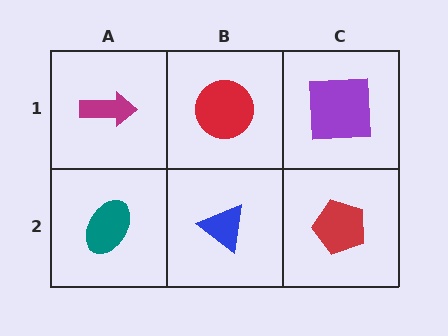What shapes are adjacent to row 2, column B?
A red circle (row 1, column B), a teal ellipse (row 2, column A), a red pentagon (row 2, column C).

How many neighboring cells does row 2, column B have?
3.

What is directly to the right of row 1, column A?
A red circle.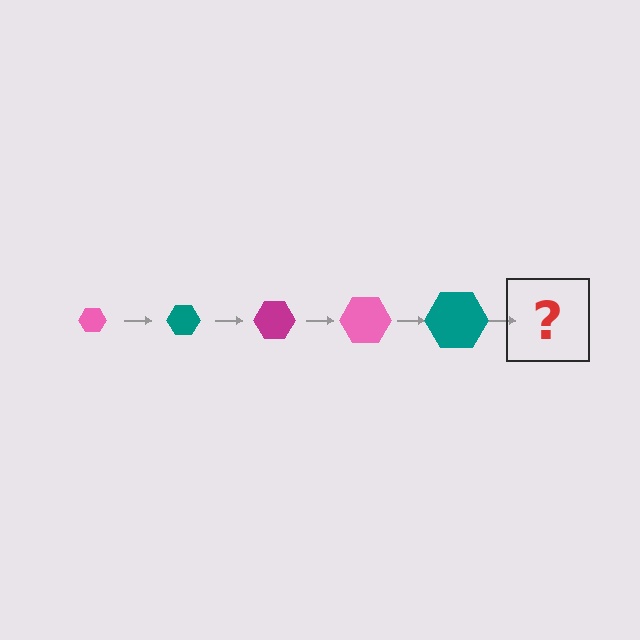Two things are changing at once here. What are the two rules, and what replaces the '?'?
The two rules are that the hexagon grows larger each step and the color cycles through pink, teal, and magenta. The '?' should be a magenta hexagon, larger than the previous one.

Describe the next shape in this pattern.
It should be a magenta hexagon, larger than the previous one.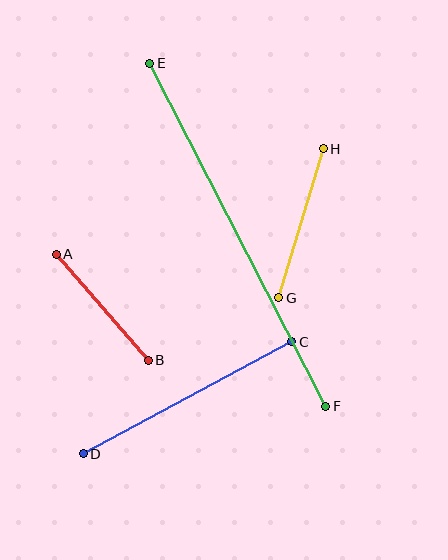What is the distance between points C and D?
The distance is approximately 237 pixels.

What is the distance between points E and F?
The distance is approximately 386 pixels.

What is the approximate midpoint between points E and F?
The midpoint is at approximately (238, 235) pixels.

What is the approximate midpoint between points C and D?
The midpoint is at approximately (187, 398) pixels.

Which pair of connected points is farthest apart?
Points E and F are farthest apart.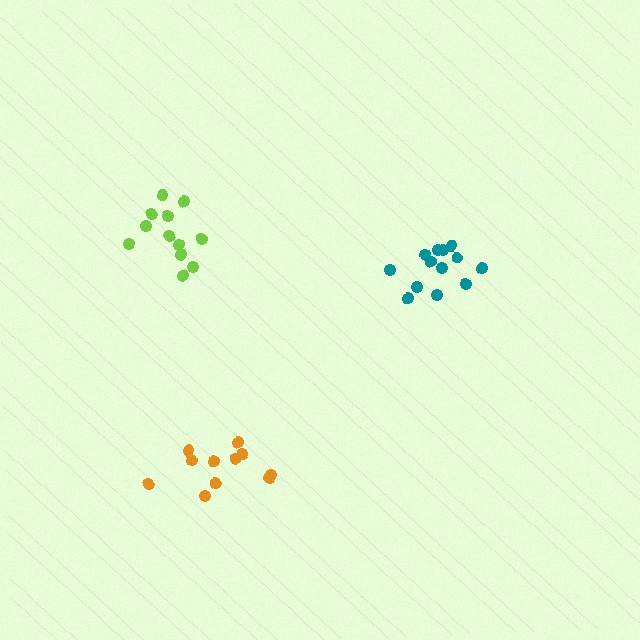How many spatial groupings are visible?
There are 3 spatial groupings.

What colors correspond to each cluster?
The clusters are colored: teal, lime, orange.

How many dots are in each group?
Group 1: 13 dots, Group 2: 12 dots, Group 3: 11 dots (36 total).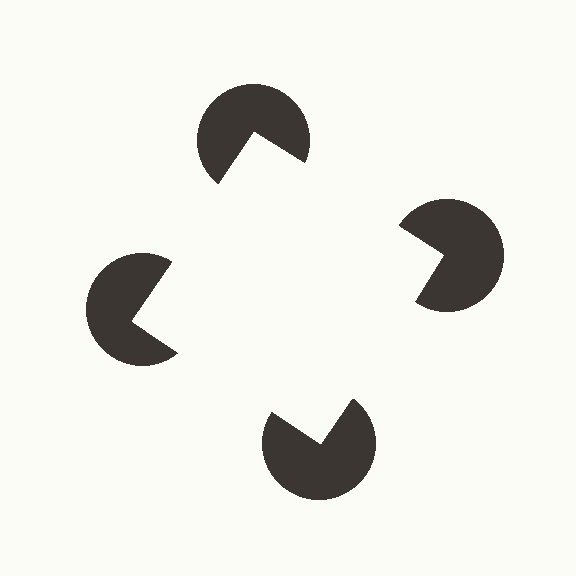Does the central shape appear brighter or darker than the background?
It typically appears slightly brighter than the background, even though no actual brightness change is drawn.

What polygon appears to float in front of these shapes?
An illusory square — its edges are inferred from the aligned wedge cuts in the pac-man discs, not physically drawn.